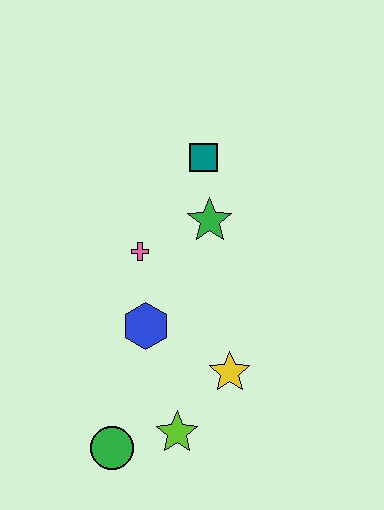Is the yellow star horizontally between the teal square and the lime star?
No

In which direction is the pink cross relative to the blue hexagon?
The pink cross is above the blue hexagon.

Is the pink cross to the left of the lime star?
Yes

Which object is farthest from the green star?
The green circle is farthest from the green star.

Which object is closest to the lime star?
The green circle is closest to the lime star.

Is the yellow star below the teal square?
Yes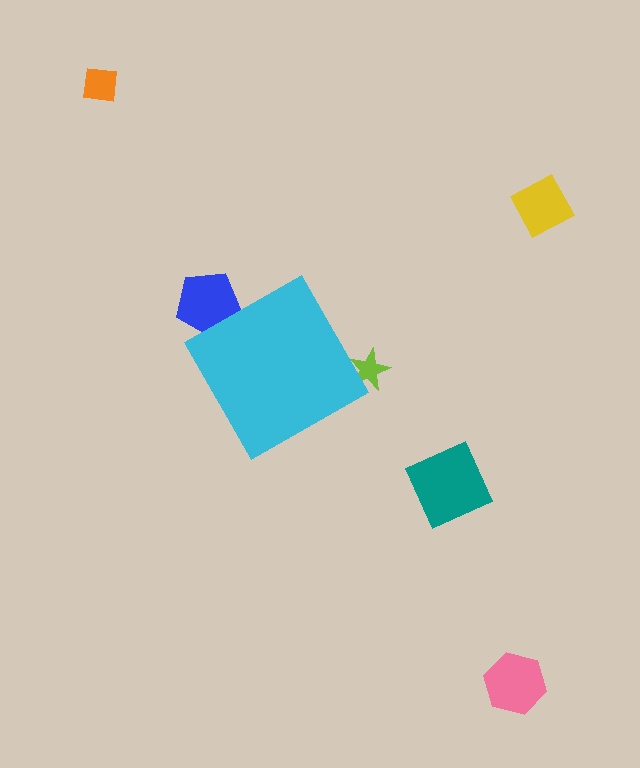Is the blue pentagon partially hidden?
Yes, the blue pentagon is partially hidden behind the cyan diamond.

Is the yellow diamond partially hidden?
No, the yellow diamond is fully visible.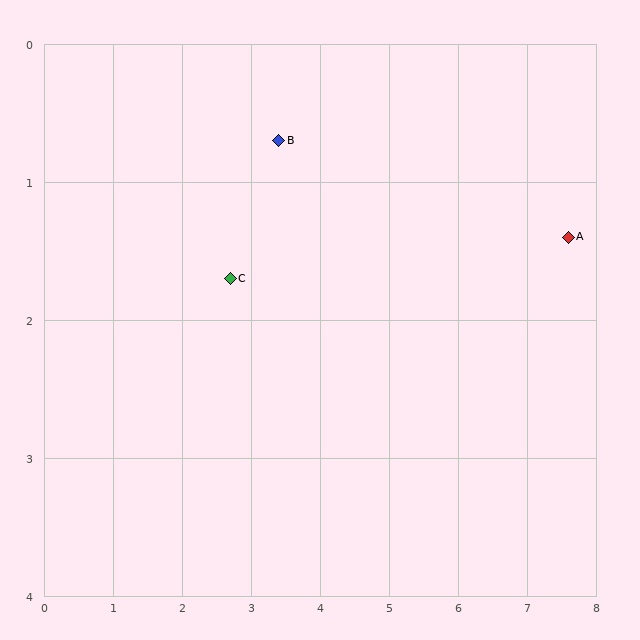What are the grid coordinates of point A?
Point A is at approximately (7.6, 1.4).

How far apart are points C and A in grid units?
Points C and A are about 4.9 grid units apart.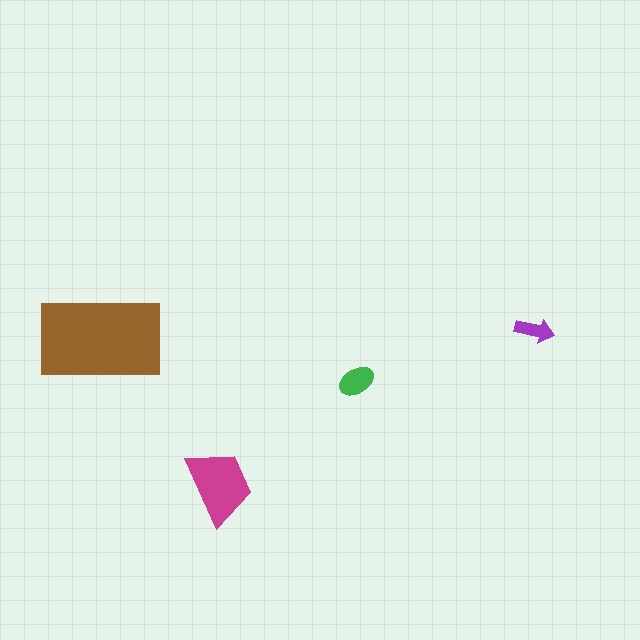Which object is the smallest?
The purple arrow.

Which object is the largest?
The brown rectangle.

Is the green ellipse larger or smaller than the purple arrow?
Larger.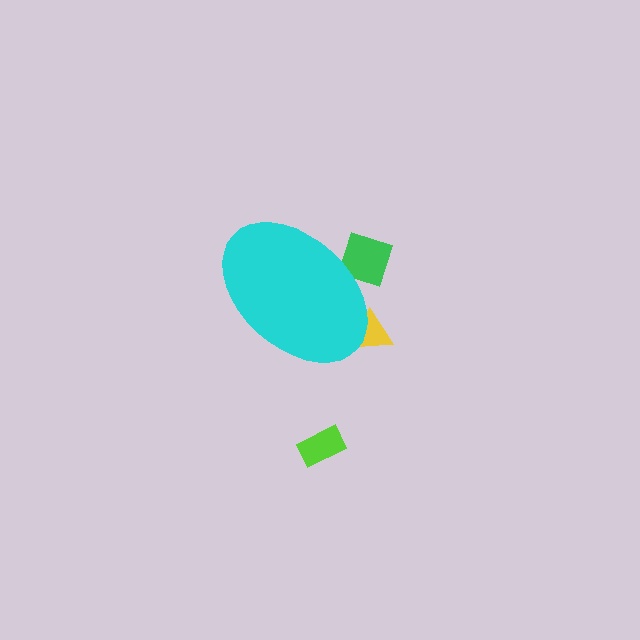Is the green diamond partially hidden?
Yes, the green diamond is partially hidden behind the cyan ellipse.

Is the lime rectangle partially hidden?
No, the lime rectangle is fully visible.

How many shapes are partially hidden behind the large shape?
2 shapes are partially hidden.